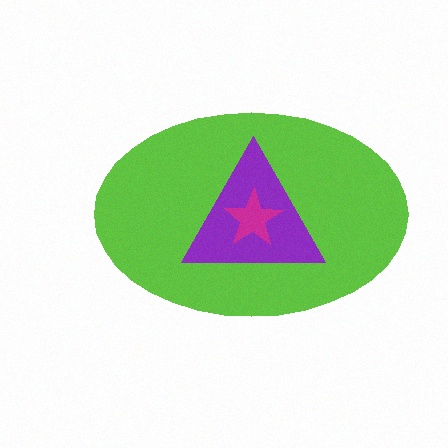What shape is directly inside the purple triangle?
The magenta star.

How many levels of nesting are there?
3.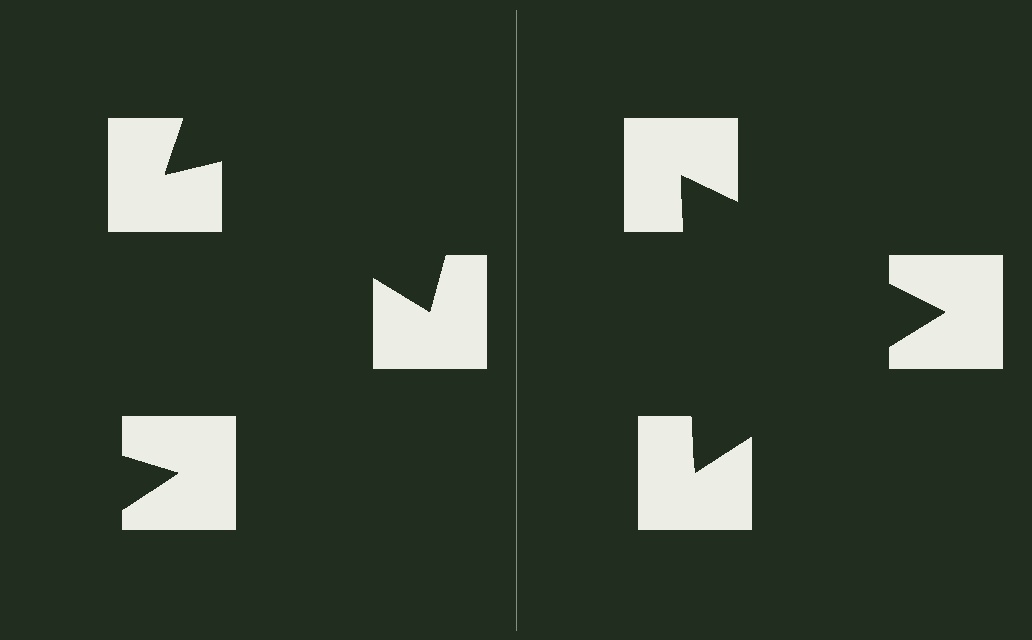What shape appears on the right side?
An illusory triangle.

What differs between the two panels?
The notched squares are positioned identically on both sides; only the wedge orientations differ. On the right they align to a triangle; on the left they are misaligned.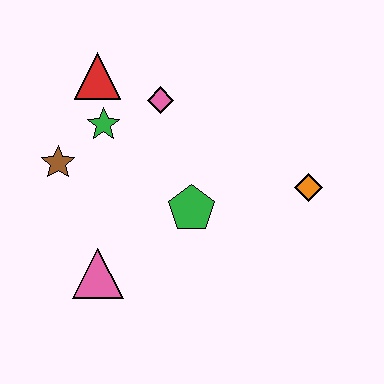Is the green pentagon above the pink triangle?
Yes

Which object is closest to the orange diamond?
The green pentagon is closest to the orange diamond.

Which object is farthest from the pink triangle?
The orange diamond is farthest from the pink triangle.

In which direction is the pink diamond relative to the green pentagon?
The pink diamond is above the green pentagon.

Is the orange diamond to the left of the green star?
No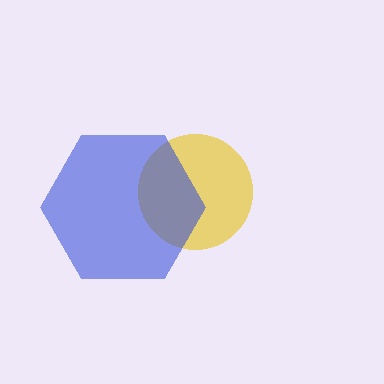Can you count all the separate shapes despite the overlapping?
Yes, there are 2 separate shapes.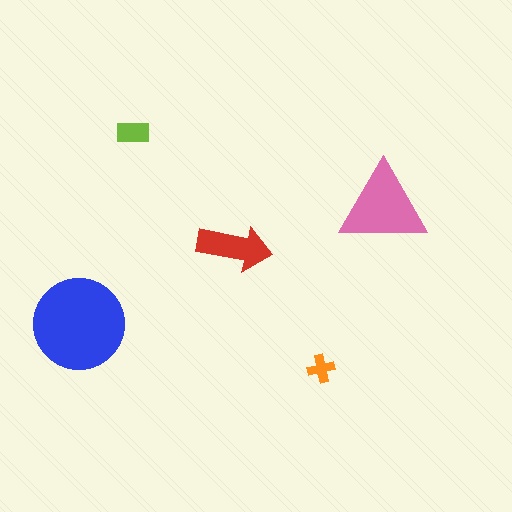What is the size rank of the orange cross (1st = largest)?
5th.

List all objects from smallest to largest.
The orange cross, the lime rectangle, the red arrow, the pink triangle, the blue circle.